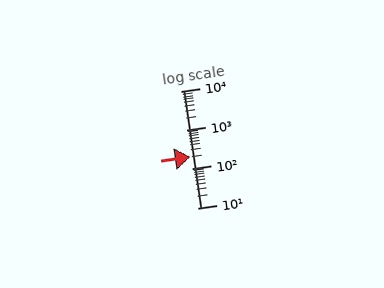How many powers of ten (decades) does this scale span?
The scale spans 3 decades, from 10 to 10000.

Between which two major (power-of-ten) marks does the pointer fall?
The pointer is between 100 and 1000.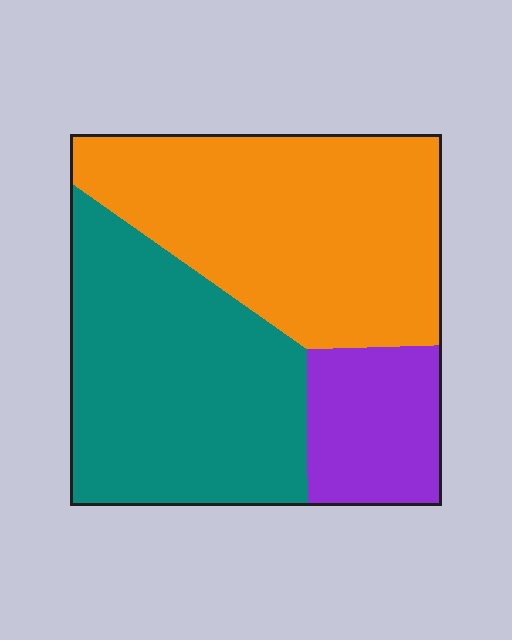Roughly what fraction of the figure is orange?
Orange covers around 45% of the figure.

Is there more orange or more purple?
Orange.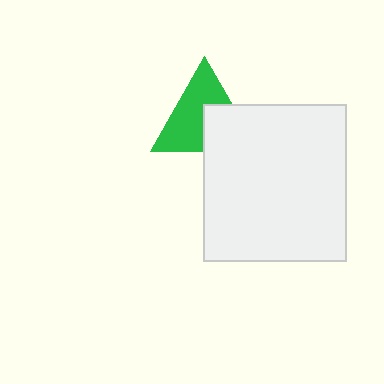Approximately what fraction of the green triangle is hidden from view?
Roughly 39% of the green triangle is hidden behind the white rectangle.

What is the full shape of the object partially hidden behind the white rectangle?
The partially hidden object is a green triangle.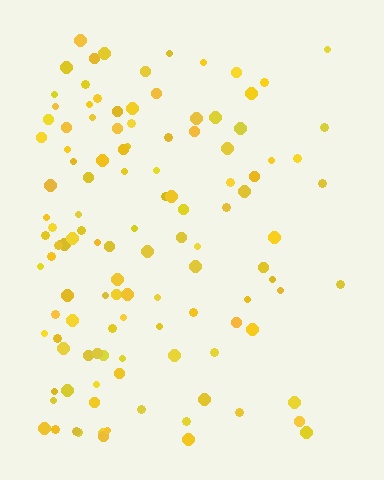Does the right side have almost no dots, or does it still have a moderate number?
Still a moderate number, just noticeably fewer than the left.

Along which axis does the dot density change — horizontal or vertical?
Horizontal.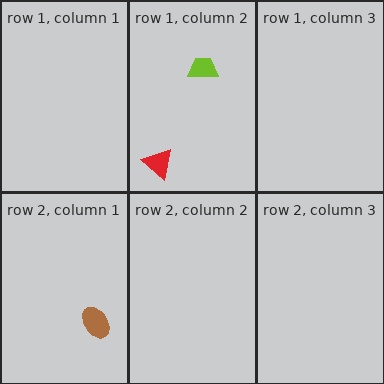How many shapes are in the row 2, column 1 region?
1.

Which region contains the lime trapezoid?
The row 1, column 2 region.